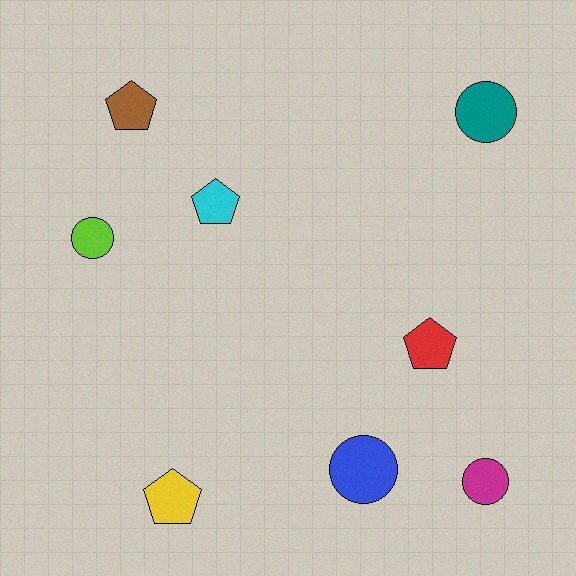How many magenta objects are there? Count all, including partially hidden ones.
There is 1 magenta object.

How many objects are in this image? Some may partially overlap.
There are 8 objects.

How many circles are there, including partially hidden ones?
There are 4 circles.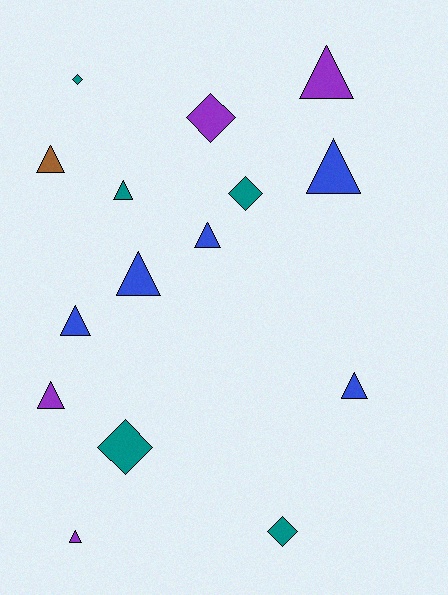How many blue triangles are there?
There are 5 blue triangles.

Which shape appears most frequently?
Triangle, with 10 objects.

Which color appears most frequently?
Teal, with 5 objects.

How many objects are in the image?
There are 15 objects.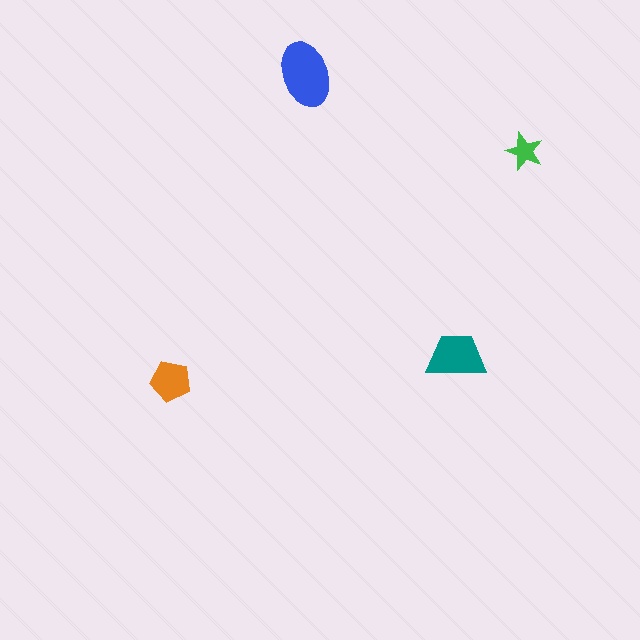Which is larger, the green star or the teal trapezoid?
The teal trapezoid.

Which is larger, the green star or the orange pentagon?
The orange pentagon.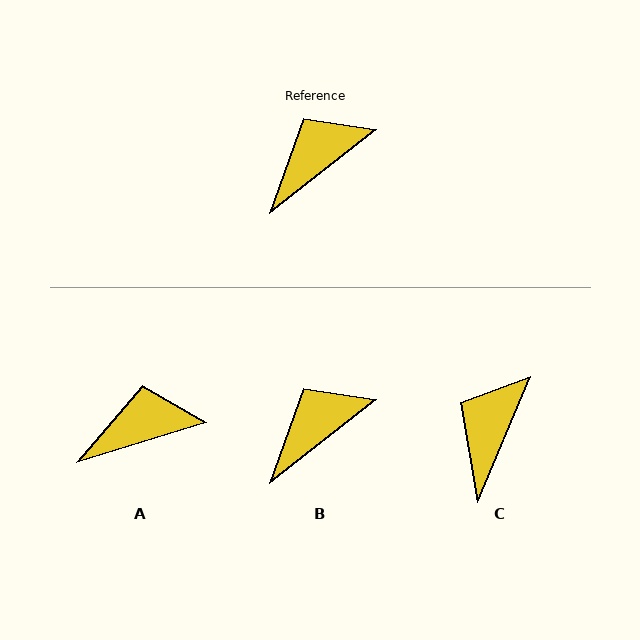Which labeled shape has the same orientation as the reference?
B.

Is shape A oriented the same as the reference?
No, it is off by about 22 degrees.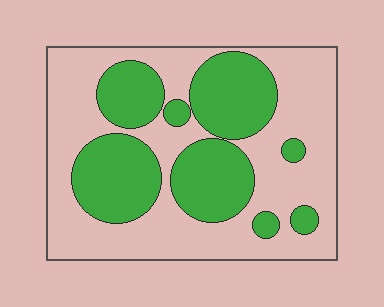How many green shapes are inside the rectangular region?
8.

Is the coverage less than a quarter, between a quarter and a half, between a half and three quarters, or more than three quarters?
Between a quarter and a half.